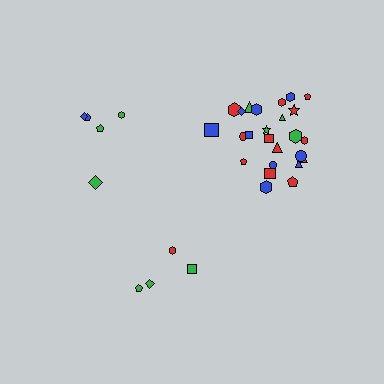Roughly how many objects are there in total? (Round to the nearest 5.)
Roughly 35 objects in total.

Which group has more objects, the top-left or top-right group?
The top-right group.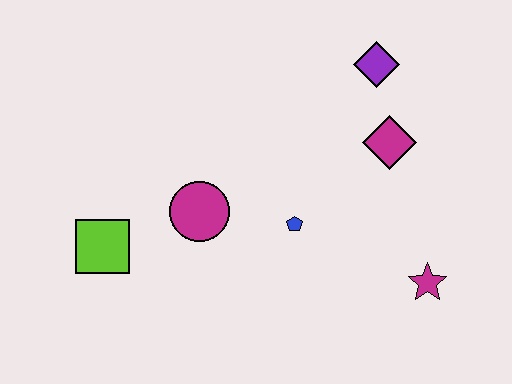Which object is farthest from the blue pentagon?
The lime square is farthest from the blue pentagon.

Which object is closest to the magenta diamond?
The purple diamond is closest to the magenta diamond.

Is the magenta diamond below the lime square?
No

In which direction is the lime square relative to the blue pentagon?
The lime square is to the left of the blue pentagon.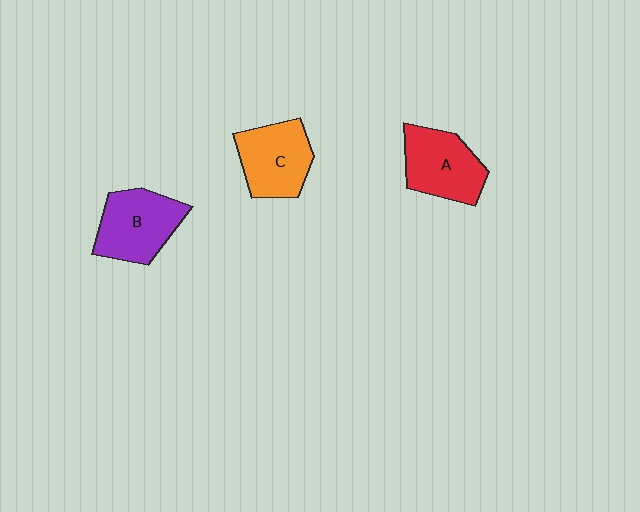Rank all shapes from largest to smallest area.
From largest to smallest: B (purple), A (red), C (orange).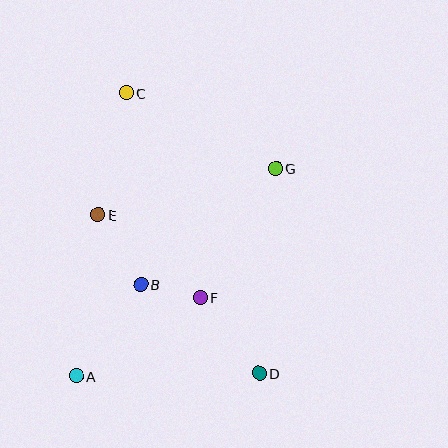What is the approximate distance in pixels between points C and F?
The distance between C and F is approximately 217 pixels.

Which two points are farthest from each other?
Points C and D are farthest from each other.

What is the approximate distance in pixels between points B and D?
The distance between B and D is approximately 148 pixels.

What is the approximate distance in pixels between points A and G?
The distance between A and G is approximately 288 pixels.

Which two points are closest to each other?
Points B and F are closest to each other.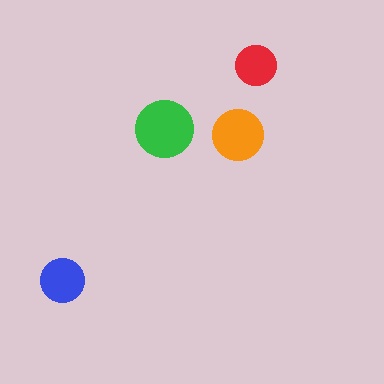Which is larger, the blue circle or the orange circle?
The orange one.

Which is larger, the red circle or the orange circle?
The orange one.